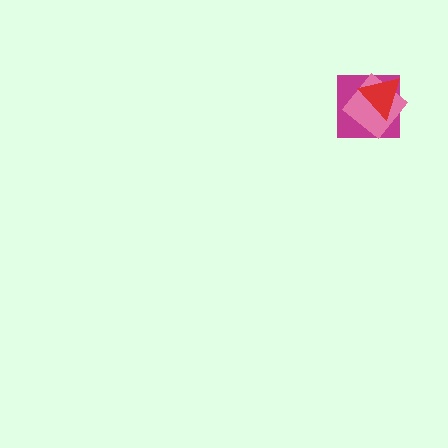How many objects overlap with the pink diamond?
2 objects overlap with the pink diamond.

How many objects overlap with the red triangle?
2 objects overlap with the red triangle.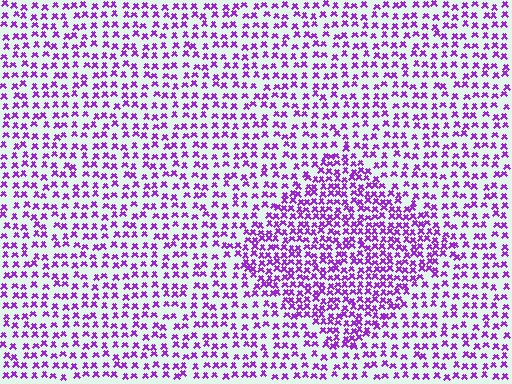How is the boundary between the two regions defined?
The boundary is defined by a change in element density (approximately 1.7x ratio). All elements are the same color, size, and shape.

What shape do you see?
I see a diamond.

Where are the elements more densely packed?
The elements are more densely packed inside the diamond boundary.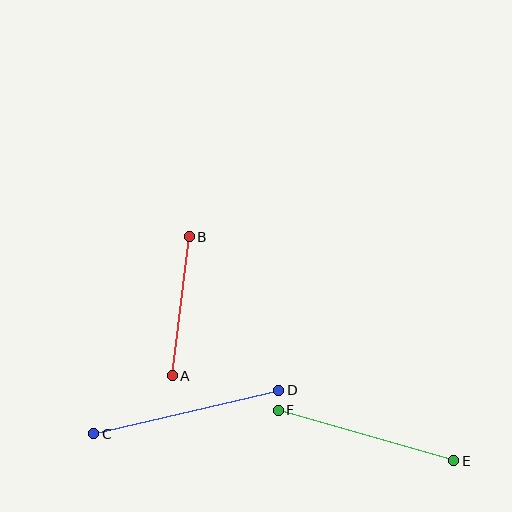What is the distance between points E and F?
The distance is approximately 183 pixels.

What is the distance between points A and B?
The distance is approximately 140 pixels.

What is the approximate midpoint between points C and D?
The midpoint is at approximately (186, 412) pixels.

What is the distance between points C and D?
The distance is approximately 190 pixels.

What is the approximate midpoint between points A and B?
The midpoint is at approximately (181, 306) pixels.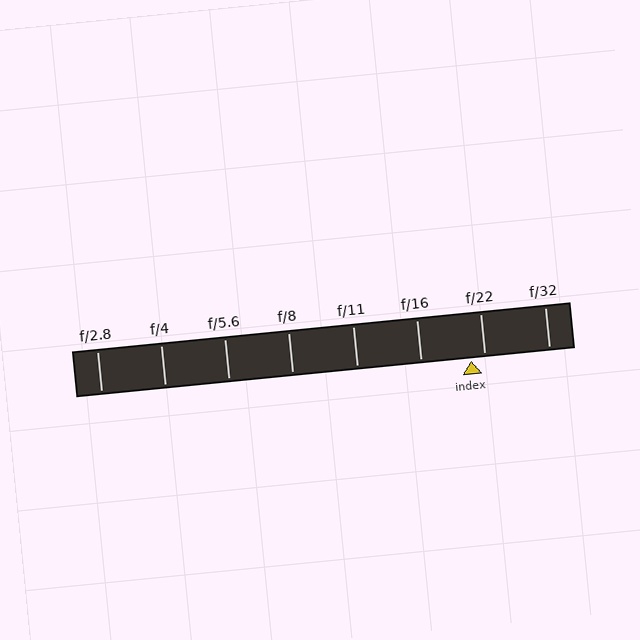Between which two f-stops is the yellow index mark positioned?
The index mark is between f/16 and f/22.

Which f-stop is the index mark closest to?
The index mark is closest to f/22.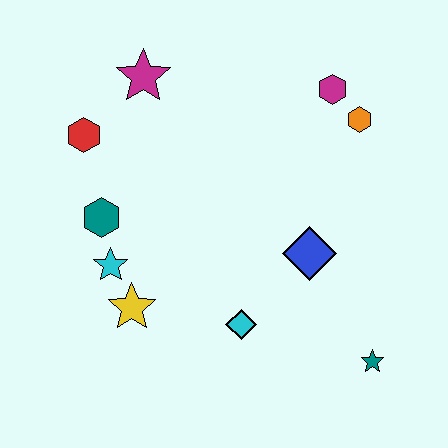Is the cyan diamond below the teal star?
No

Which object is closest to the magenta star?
The red hexagon is closest to the magenta star.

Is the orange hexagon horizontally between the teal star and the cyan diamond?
Yes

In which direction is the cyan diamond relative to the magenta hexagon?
The cyan diamond is below the magenta hexagon.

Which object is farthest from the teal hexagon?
The teal star is farthest from the teal hexagon.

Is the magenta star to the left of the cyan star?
No